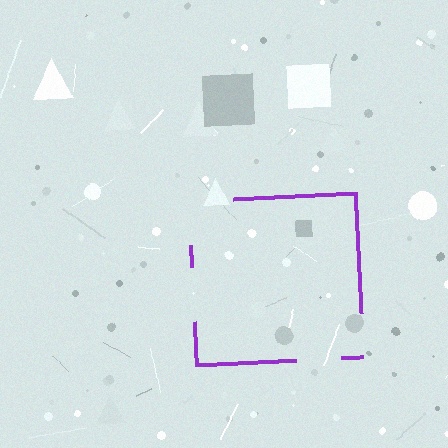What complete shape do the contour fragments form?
The contour fragments form a square.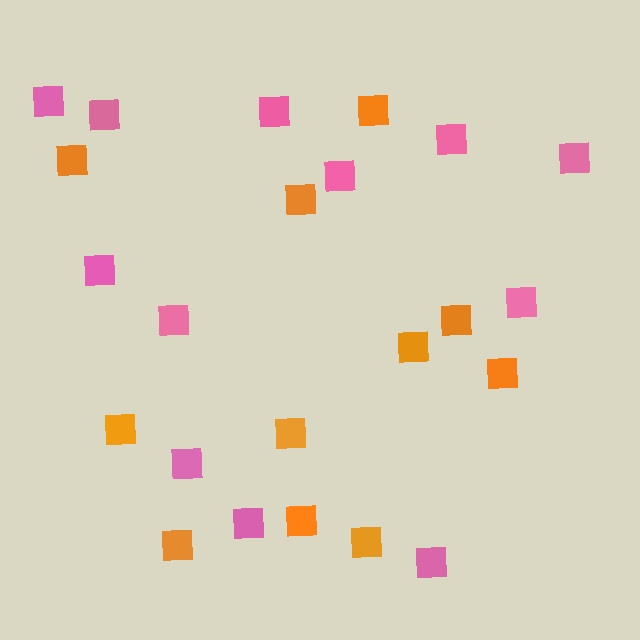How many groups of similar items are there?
There are 2 groups: one group of pink squares (12) and one group of orange squares (11).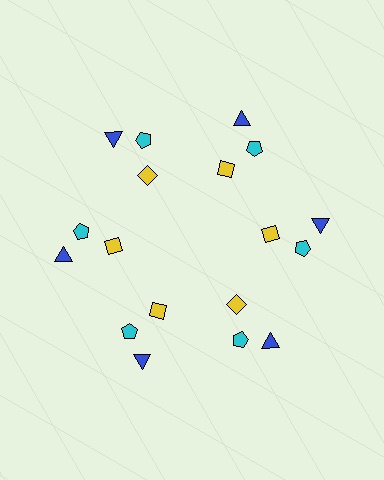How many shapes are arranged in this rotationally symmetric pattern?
There are 18 shapes, arranged in 6 groups of 3.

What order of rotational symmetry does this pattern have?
This pattern has 6-fold rotational symmetry.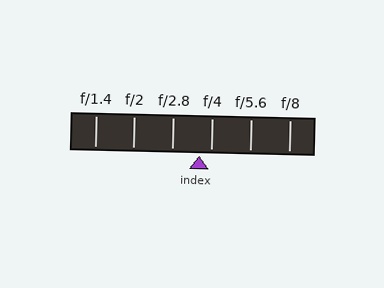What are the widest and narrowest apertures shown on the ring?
The widest aperture shown is f/1.4 and the narrowest is f/8.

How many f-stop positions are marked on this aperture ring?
There are 6 f-stop positions marked.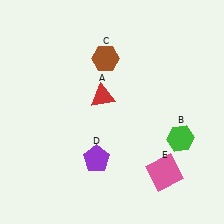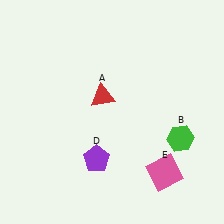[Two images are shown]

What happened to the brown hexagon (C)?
The brown hexagon (C) was removed in Image 2. It was in the top-left area of Image 1.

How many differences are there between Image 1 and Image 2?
There is 1 difference between the two images.